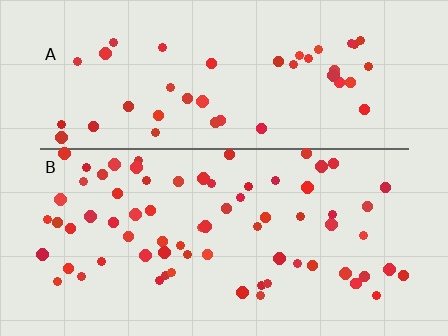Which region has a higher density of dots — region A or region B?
B (the bottom).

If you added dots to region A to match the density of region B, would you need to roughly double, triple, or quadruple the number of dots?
Approximately double.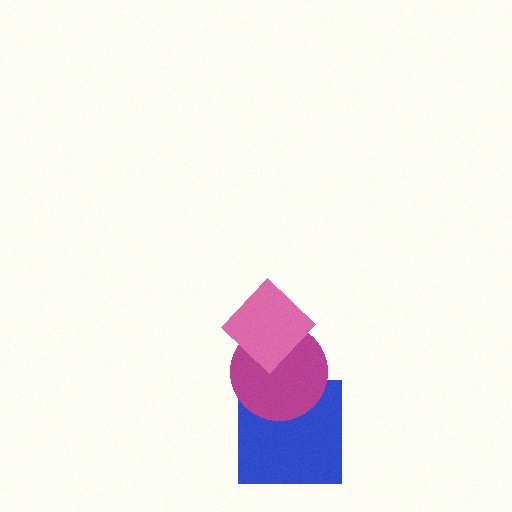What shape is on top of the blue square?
The magenta circle is on top of the blue square.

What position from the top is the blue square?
The blue square is 3rd from the top.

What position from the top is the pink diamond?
The pink diamond is 1st from the top.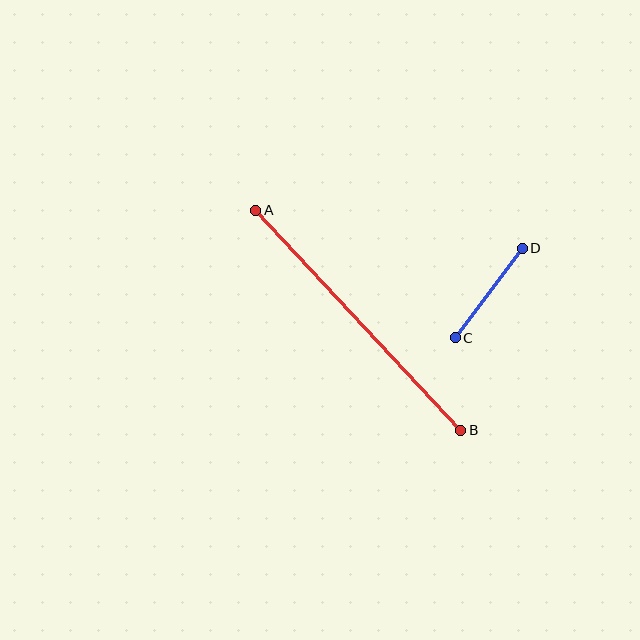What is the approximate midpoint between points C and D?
The midpoint is at approximately (489, 293) pixels.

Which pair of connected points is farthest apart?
Points A and B are farthest apart.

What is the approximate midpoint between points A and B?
The midpoint is at approximately (358, 320) pixels.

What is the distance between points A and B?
The distance is approximately 301 pixels.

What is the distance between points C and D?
The distance is approximately 111 pixels.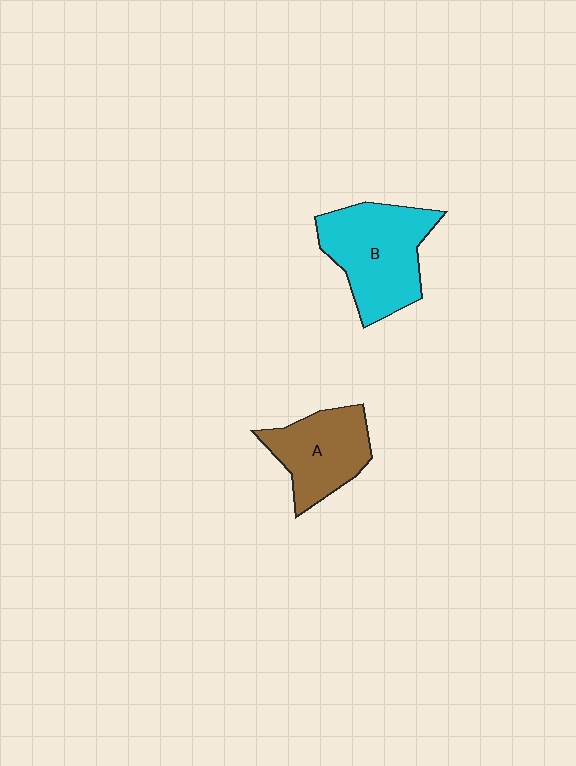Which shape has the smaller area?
Shape A (brown).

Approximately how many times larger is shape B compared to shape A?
Approximately 1.3 times.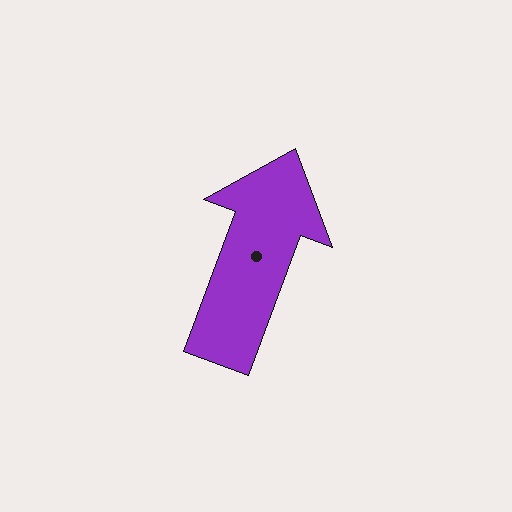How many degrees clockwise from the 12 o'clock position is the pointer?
Approximately 20 degrees.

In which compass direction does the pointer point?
North.